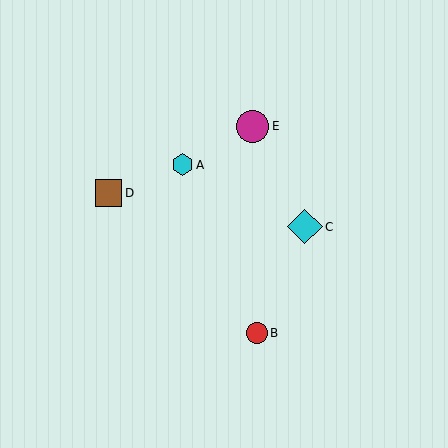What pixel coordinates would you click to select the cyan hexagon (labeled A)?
Click at (183, 165) to select the cyan hexagon A.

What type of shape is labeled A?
Shape A is a cyan hexagon.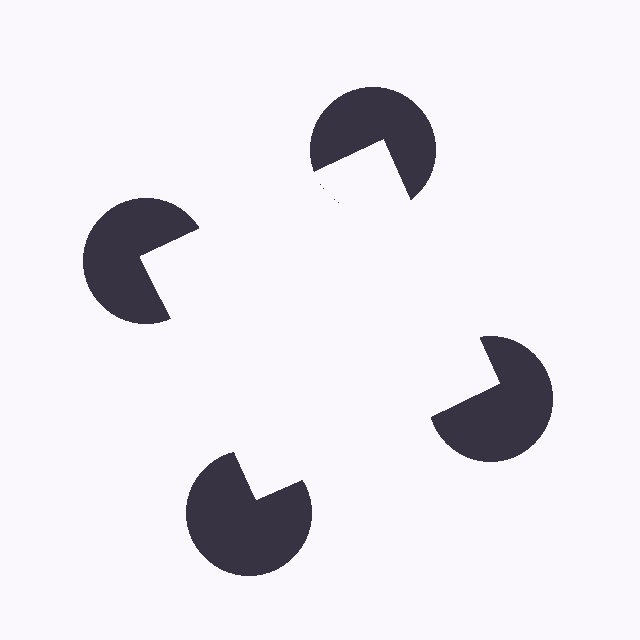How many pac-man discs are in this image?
There are 4 — one at each vertex of the illusory square.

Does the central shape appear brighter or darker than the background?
It typically appears slightly brighter than the background, even though no actual brightness change is drawn.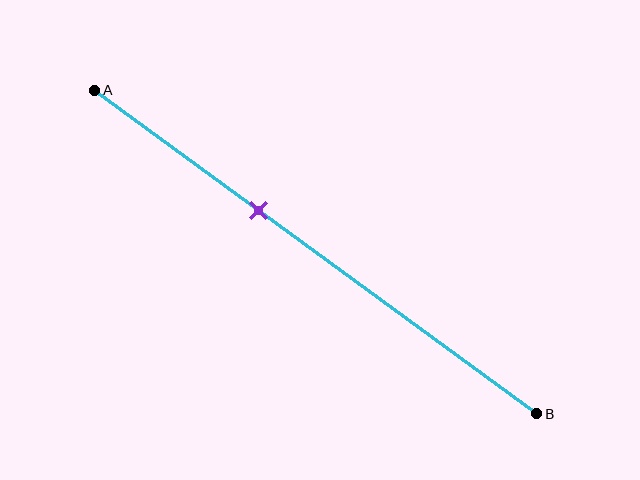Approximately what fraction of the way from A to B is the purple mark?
The purple mark is approximately 35% of the way from A to B.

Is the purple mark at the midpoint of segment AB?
No, the mark is at about 35% from A, not at the 50% midpoint.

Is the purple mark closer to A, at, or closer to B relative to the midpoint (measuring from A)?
The purple mark is closer to point A than the midpoint of segment AB.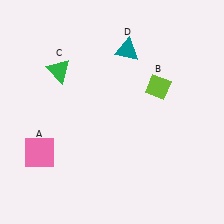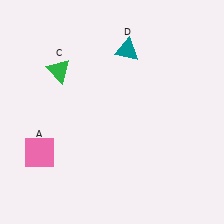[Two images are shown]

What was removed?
The lime diamond (B) was removed in Image 2.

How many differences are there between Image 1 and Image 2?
There is 1 difference between the two images.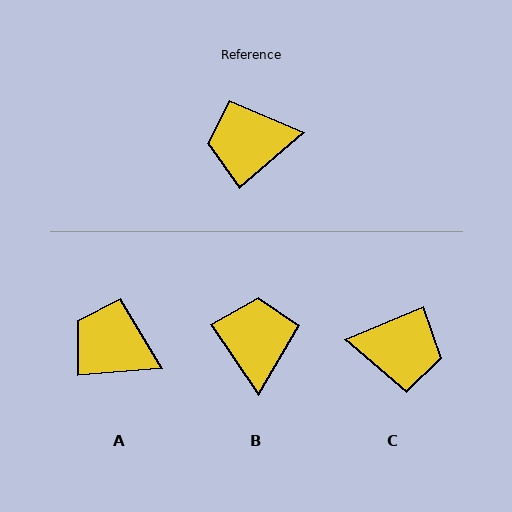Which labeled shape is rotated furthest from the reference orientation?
C, about 163 degrees away.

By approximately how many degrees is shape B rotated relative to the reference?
Approximately 97 degrees clockwise.